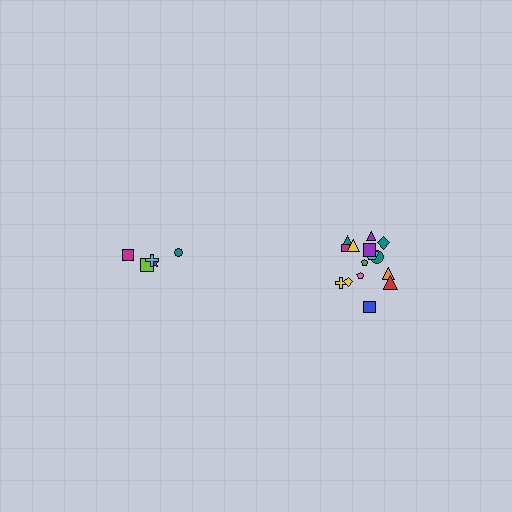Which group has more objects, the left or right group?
The right group.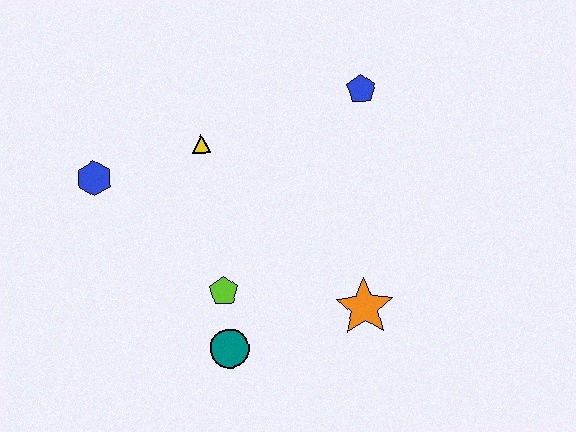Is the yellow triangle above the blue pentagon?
No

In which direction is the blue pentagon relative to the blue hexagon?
The blue pentagon is to the right of the blue hexagon.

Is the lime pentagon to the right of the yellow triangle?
Yes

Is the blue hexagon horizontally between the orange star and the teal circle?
No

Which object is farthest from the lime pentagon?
The blue pentagon is farthest from the lime pentagon.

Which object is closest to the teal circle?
The lime pentagon is closest to the teal circle.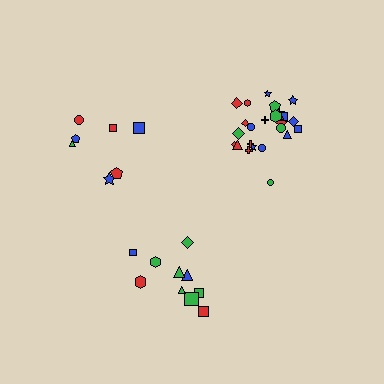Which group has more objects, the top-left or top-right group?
The top-right group.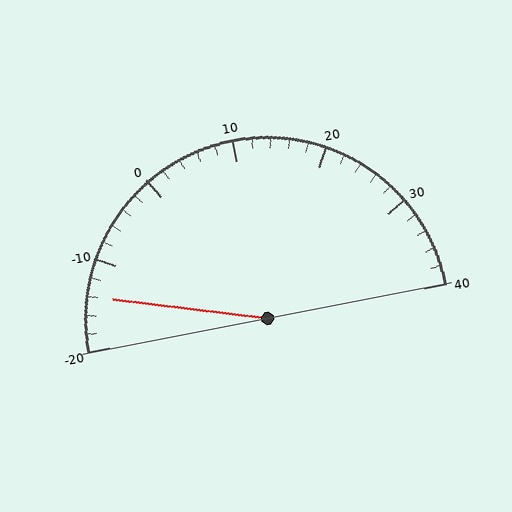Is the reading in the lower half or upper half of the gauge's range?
The reading is in the lower half of the range (-20 to 40).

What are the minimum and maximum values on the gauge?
The gauge ranges from -20 to 40.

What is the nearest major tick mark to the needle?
The nearest major tick mark is -10.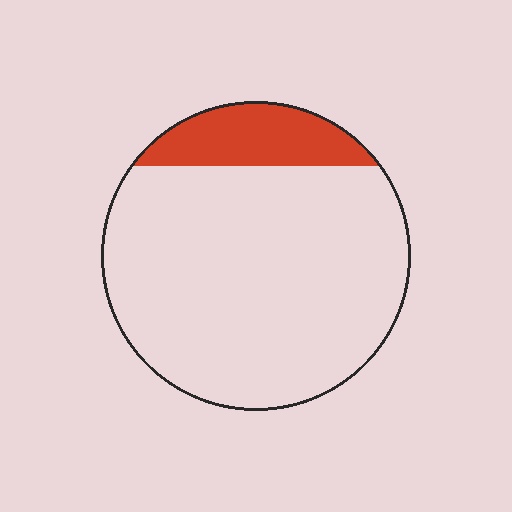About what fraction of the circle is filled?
About one sixth (1/6).